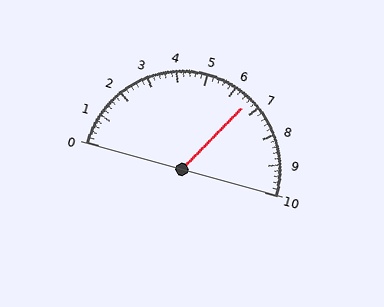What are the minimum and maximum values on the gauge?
The gauge ranges from 0 to 10.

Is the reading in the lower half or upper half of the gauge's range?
The reading is in the upper half of the range (0 to 10).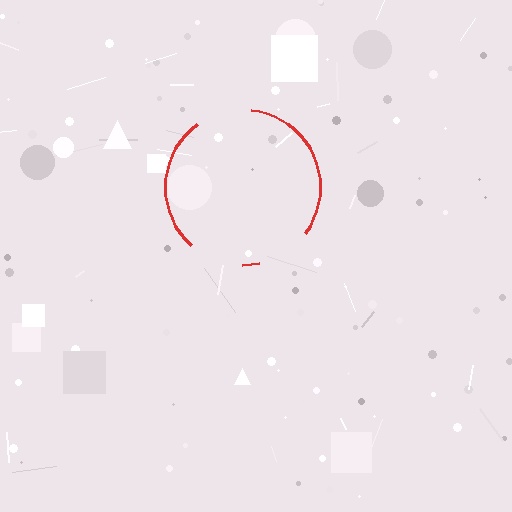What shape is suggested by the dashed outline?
The dashed outline suggests a circle.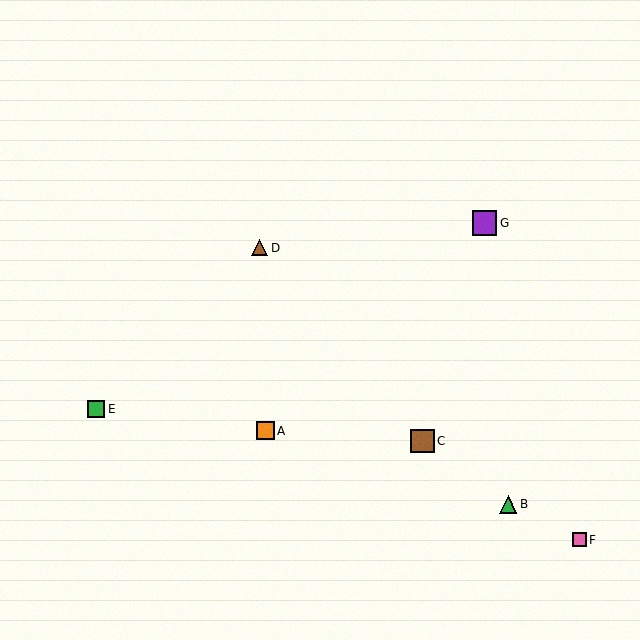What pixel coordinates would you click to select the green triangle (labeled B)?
Click at (508, 504) to select the green triangle B.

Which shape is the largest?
The purple square (labeled G) is the largest.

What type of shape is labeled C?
Shape C is a brown square.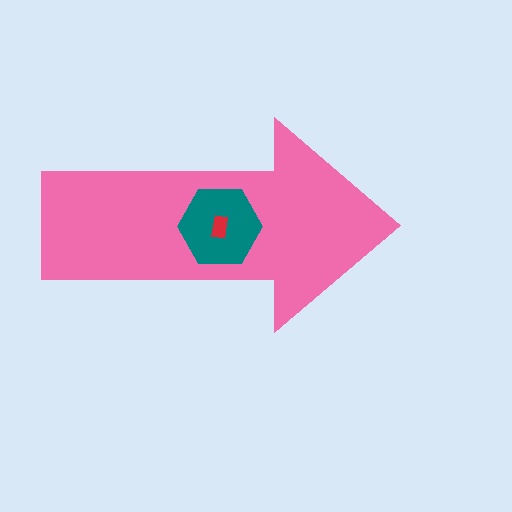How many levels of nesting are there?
3.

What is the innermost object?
The red rectangle.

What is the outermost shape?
The pink arrow.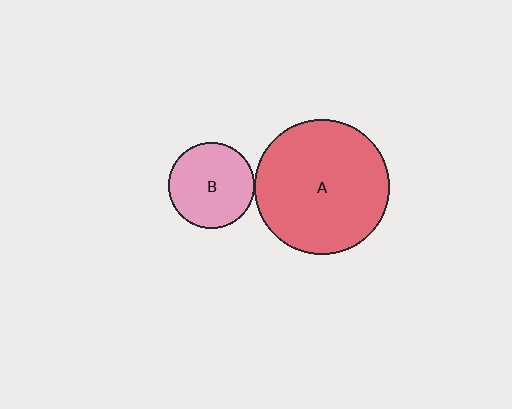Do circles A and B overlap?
Yes.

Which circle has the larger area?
Circle A (red).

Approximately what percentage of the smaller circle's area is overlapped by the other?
Approximately 5%.